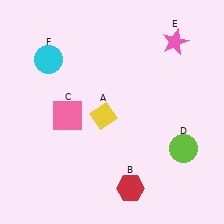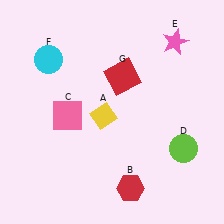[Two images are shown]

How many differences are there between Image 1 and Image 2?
There is 1 difference between the two images.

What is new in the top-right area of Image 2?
A red square (G) was added in the top-right area of Image 2.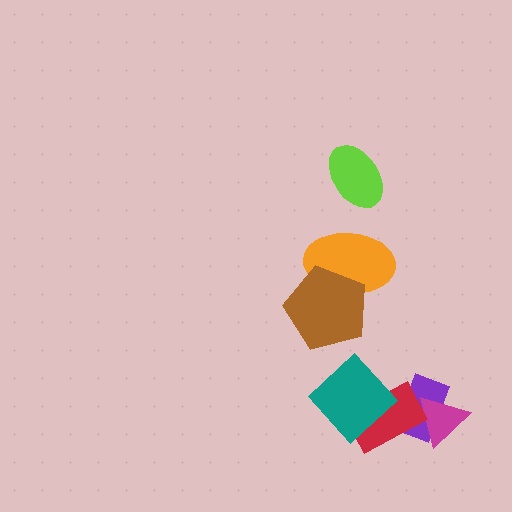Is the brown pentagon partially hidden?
No, no other shape covers it.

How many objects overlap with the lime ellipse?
0 objects overlap with the lime ellipse.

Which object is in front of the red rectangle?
The teal diamond is in front of the red rectangle.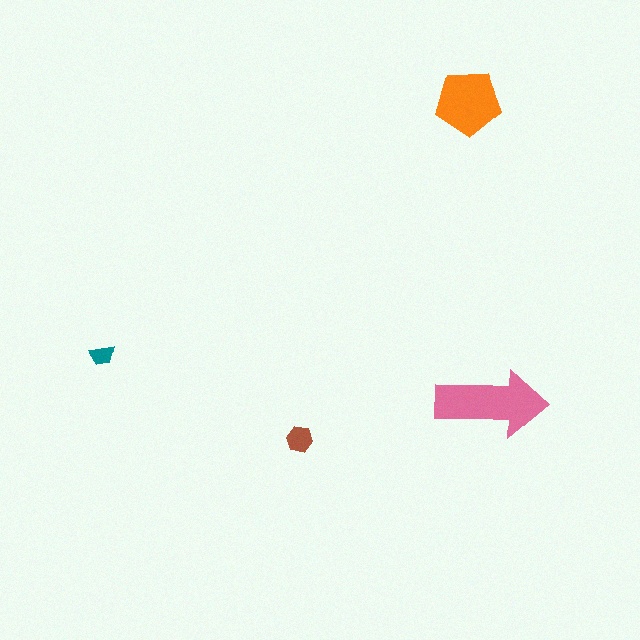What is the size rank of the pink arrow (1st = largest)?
1st.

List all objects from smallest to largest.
The teal trapezoid, the brown hexagon, the orange pentagon, the pink arrow.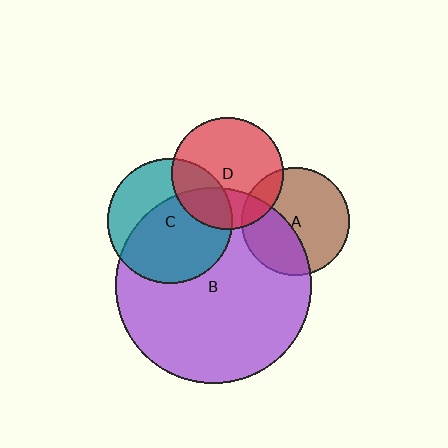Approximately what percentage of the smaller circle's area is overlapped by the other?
Approximately 35%.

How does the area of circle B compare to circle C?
Approximately 2.5 times.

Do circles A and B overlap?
Yes.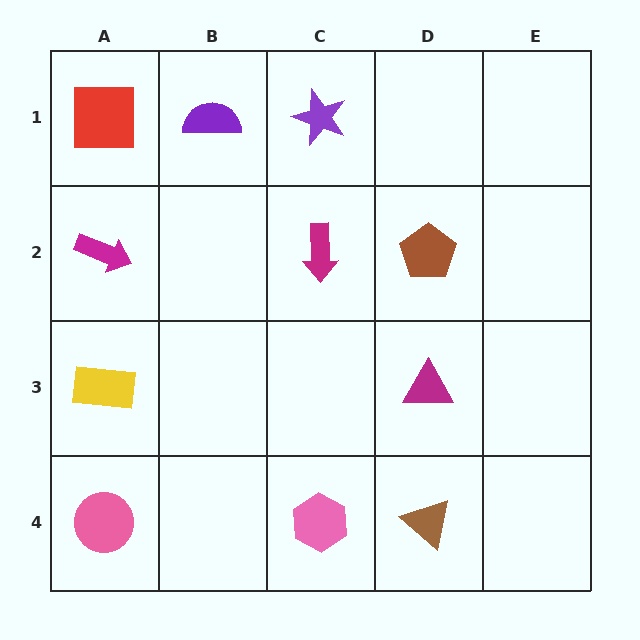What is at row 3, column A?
A yellow rectangle.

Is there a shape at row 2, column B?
No, that cell is empty.